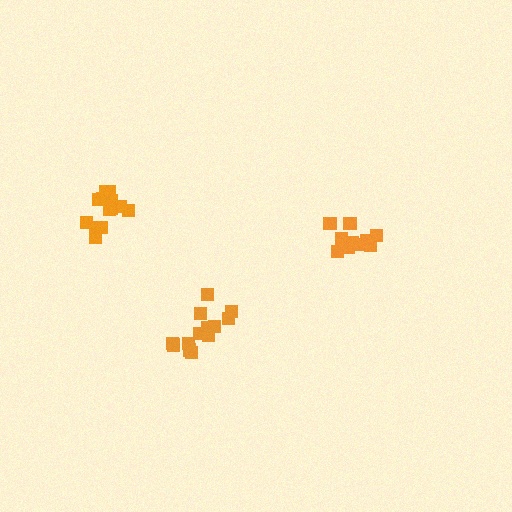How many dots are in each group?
Group 1: 14 dots, Group 2: 11 dots, Group 3: 13 dots (38 total).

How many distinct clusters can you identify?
There are 3 distinct clusters.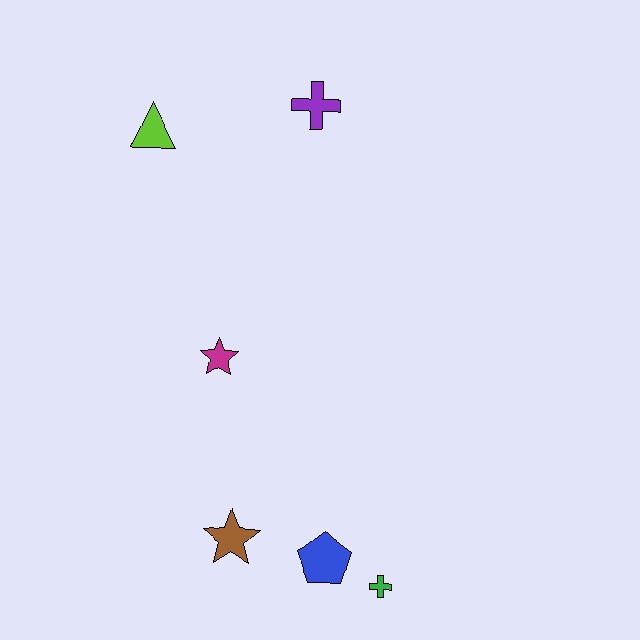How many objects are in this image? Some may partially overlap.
There are 6 objects.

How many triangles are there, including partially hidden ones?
There is 1 triangle.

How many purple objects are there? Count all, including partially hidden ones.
There is 1 purple object.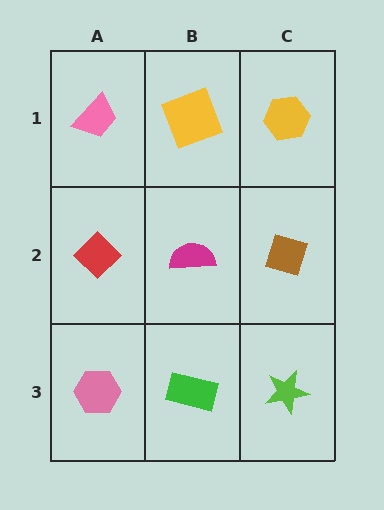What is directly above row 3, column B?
A magenta semicircle.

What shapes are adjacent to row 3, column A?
A red diamond (row 2, column A), a green rectangle (row 3, column B).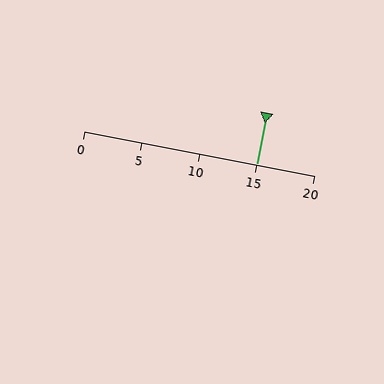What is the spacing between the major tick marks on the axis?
The major ticks are spaced 5 apart.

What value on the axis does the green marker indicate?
The marker indicates approximately 15.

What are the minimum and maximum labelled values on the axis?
The axis runs from 0 to 20.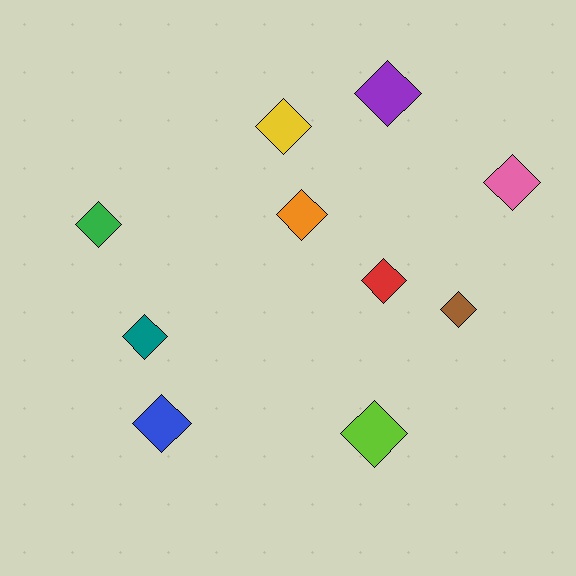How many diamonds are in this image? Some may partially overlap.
There are 10 diamonds.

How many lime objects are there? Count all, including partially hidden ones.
There is 1 lime object.